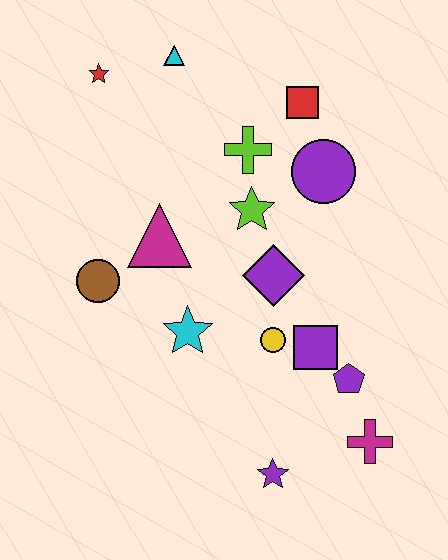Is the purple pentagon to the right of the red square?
Yes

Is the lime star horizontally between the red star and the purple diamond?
Yes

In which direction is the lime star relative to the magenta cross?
The lime star is above the magenta cross.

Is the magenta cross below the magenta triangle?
Yes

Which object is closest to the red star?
The cyan triangle is closest to the red star.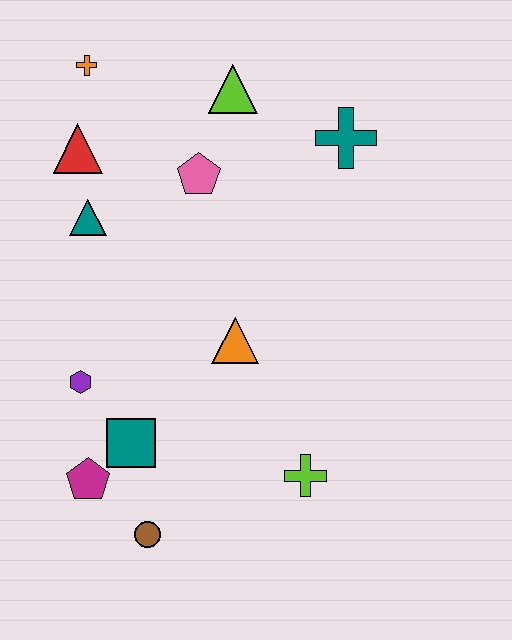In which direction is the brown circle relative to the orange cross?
The brown circle is below the orange cross.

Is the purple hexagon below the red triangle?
Yes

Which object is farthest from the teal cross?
The brown circle is farthest from the teal cross.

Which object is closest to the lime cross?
The orange triangle is closest to the lime cross.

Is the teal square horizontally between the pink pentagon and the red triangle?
Yes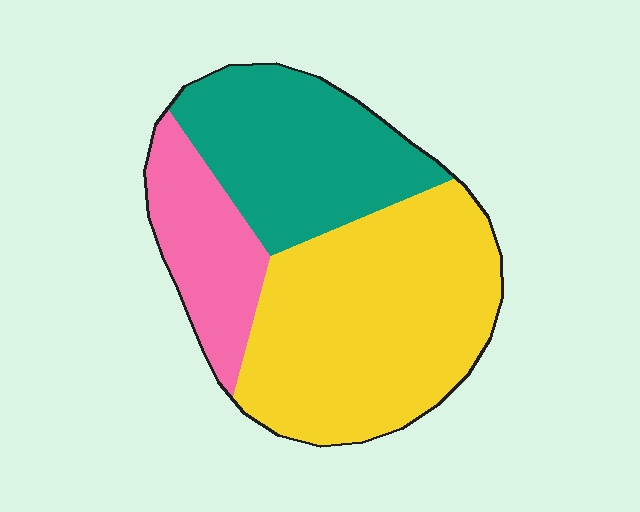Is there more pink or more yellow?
Yellow.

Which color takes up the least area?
Pink, at roughly 20%.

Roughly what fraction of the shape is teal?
Teal covers around 30% of the shape.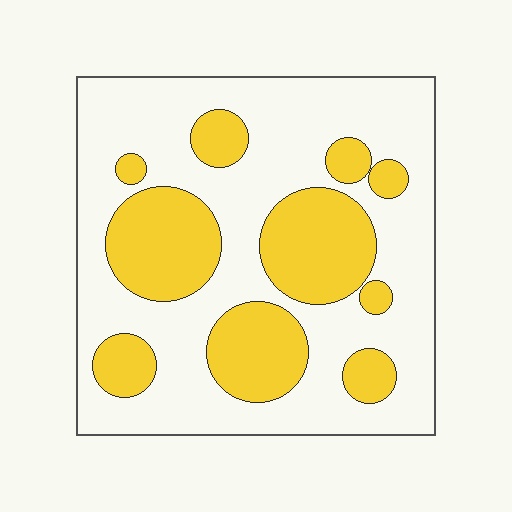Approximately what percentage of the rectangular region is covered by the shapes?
Approximately 35%.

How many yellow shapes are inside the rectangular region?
10.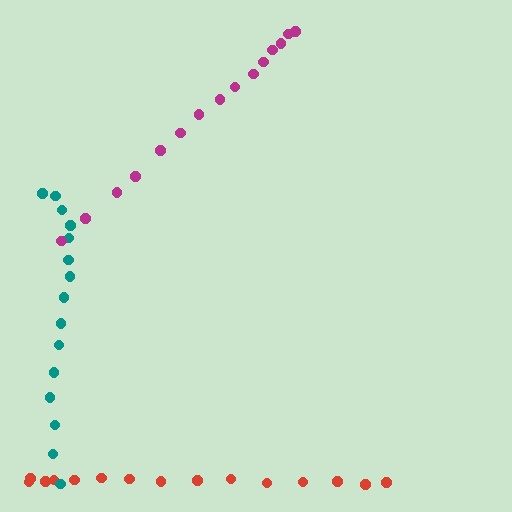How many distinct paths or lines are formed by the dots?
There are 3 distinct paths.